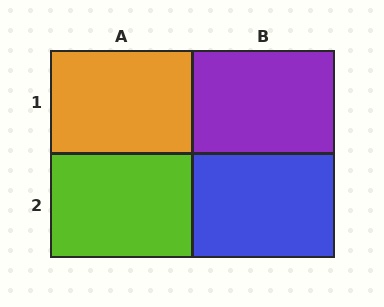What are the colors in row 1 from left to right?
Orange, purple.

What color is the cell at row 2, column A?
Lime.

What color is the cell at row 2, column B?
Blue.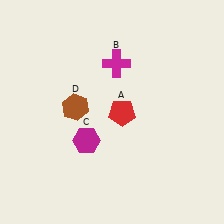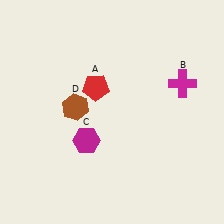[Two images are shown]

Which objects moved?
The objects that moved are: the red pentagon (A), the magenta cross (B).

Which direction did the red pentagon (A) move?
The red pentagon (A) moved left.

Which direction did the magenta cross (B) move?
The magenta cross (B) moved right.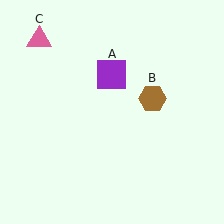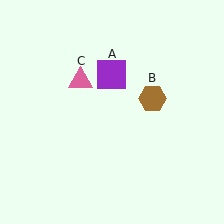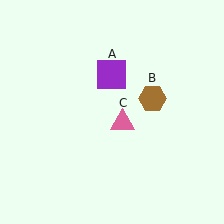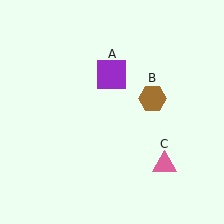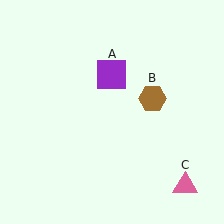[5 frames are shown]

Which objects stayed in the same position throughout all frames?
Purple square (object A) and brown hexagon (object B) remained stationary.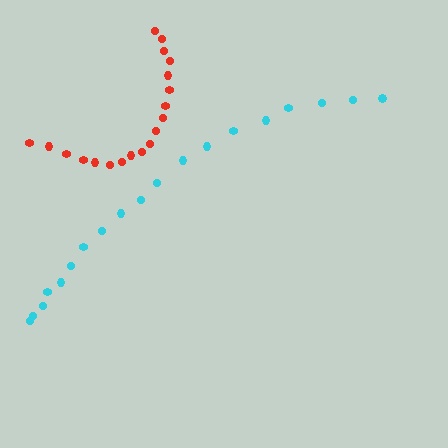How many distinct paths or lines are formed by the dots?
There are 2 distinct paths.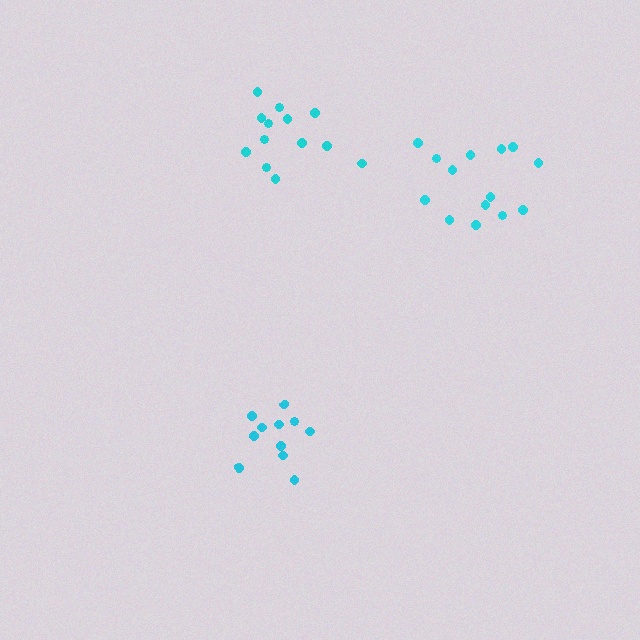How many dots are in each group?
Group 1: 11 dots, Group 2: 14 dots, Group 3: 13 dots (38 total).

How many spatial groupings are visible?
There are 3 spatial groupings.